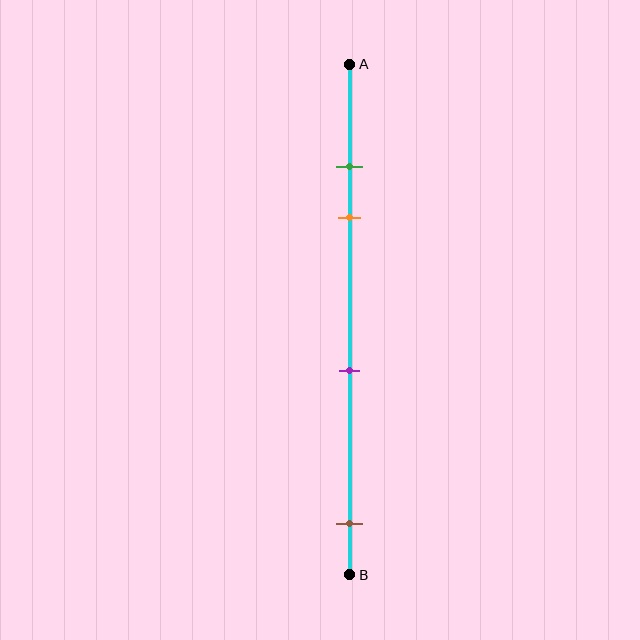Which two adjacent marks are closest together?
The green and orange marks are the closest adjacent pair.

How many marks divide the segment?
There are 4 marks dividing the segment.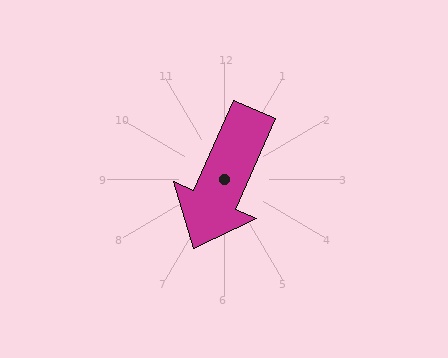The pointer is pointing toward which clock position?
Roughly 7 o'clock.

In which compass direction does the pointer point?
Southwest.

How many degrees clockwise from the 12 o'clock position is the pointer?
Approximately 204 degrees.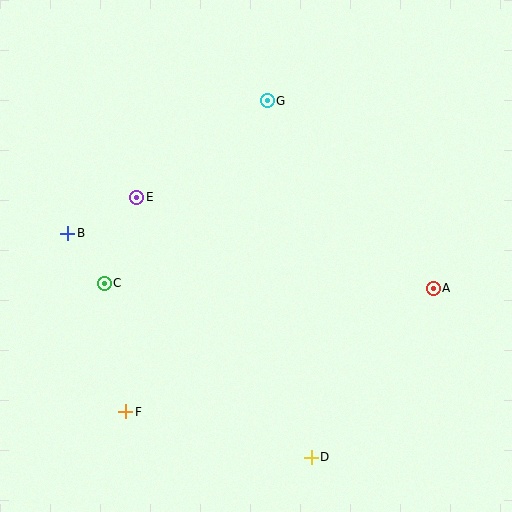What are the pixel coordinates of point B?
Point B is at (68, 233).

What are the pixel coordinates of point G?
Point G is at (267, 101).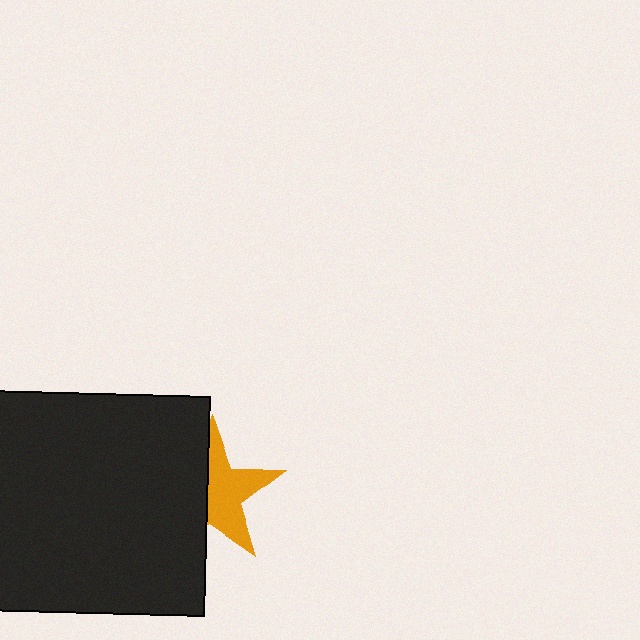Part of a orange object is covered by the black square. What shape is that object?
It is a star.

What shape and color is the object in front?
The object in front is a black square.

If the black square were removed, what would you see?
You would see the complete orange star.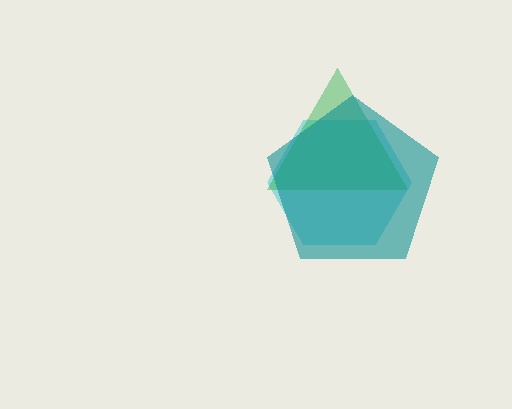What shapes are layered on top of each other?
The layered shapes are: a cyan hexagon, a green triangle, a teal pentagon.